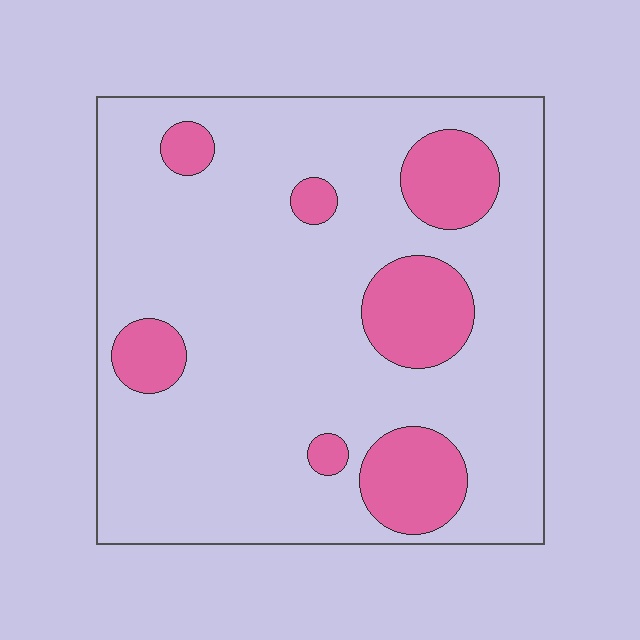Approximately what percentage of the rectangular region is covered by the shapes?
Approximately 20%.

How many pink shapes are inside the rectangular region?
7.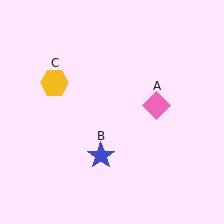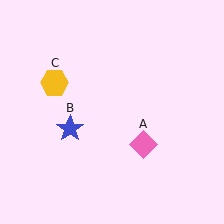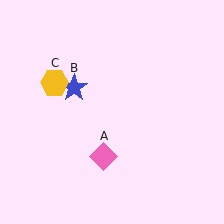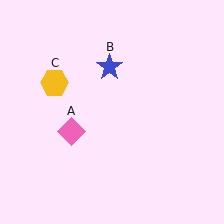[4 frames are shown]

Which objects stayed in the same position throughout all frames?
Yellow hexagon (object C) remained stationary.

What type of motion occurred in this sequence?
The pink diamond (object A), blue star (object B) rotated clockwise around the center of the scene.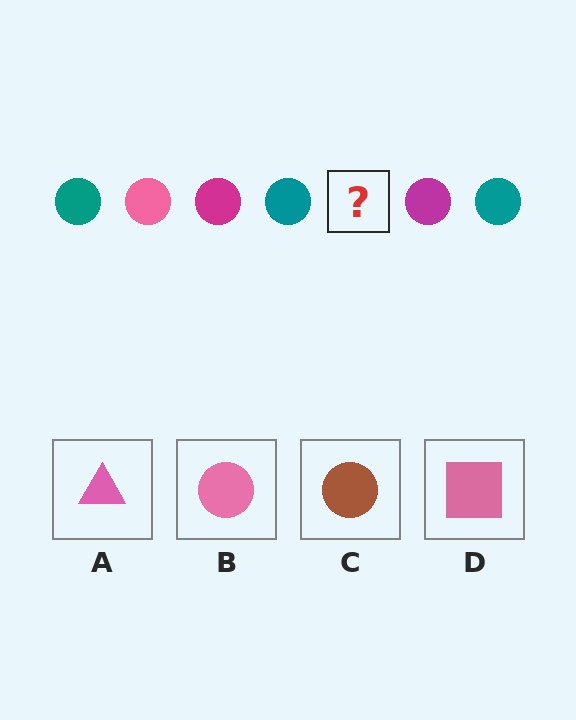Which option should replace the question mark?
Option B.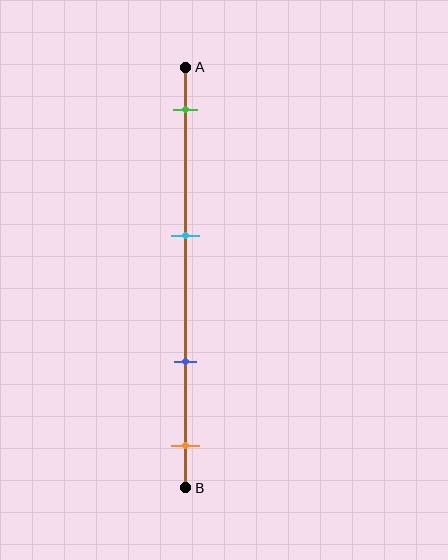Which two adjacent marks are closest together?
The blue and orange marks are the closest adjacent pair.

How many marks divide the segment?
There are 4 marks dividing the segment.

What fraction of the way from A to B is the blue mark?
The blue mark is approximately 70% (0.7) of the way from A to B.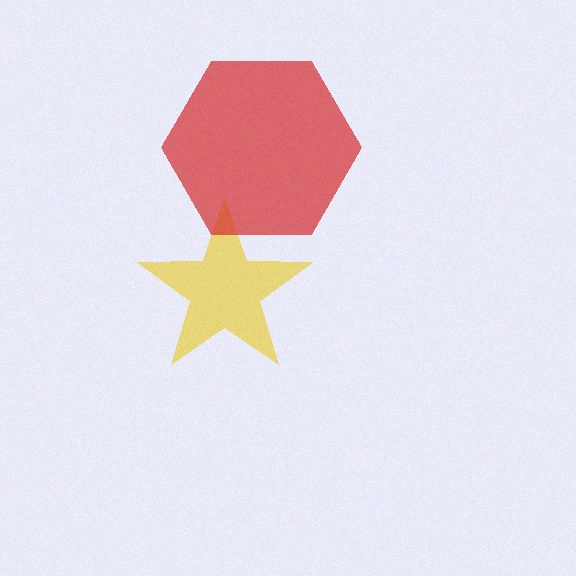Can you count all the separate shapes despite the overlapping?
Yes, there are 2 separate shapes.